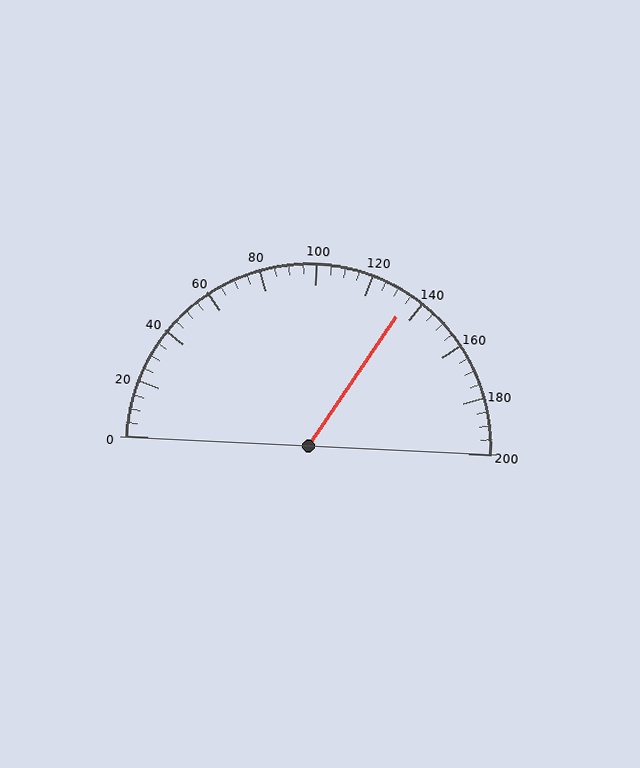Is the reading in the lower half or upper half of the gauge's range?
The reading is in the upper half of the range (0 to 200).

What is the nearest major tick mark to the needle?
The nearest major tick mark is 140.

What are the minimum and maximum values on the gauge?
The gauge ranges from 0 to 200.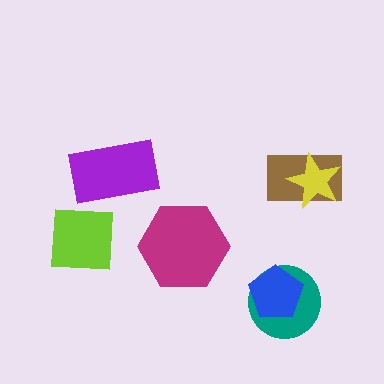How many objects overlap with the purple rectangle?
0 objects overlap with the purple rectangle.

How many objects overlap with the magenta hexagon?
0 objects overlap with the magenta hexagon.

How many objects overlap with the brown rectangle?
1 object overlaps with the brown rectangle.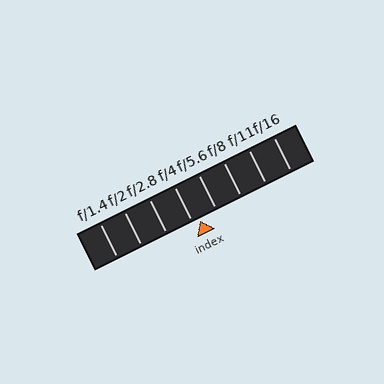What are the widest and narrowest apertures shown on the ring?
The widest aperture shown is f/1.4 and the narrowest is f/16.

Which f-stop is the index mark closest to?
The index mark is closest to f/4.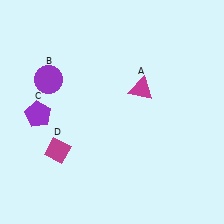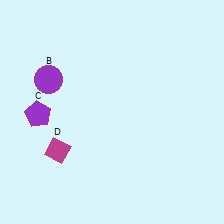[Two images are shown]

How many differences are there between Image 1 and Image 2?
There is 1 difference between the two images.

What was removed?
The magenta triangle (A) was removed in Image 2.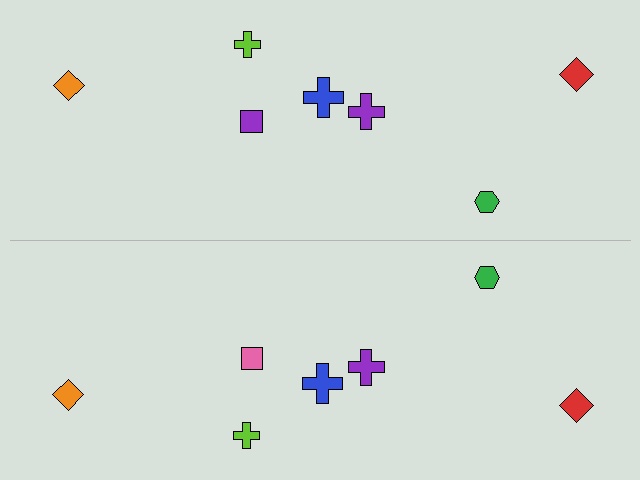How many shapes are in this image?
There are 14 shapes in this image.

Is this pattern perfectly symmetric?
No, the pattern is not perfectly symmetric. The pink square on the bottom side breaks the symmetry — its mirror counterpart is purple.